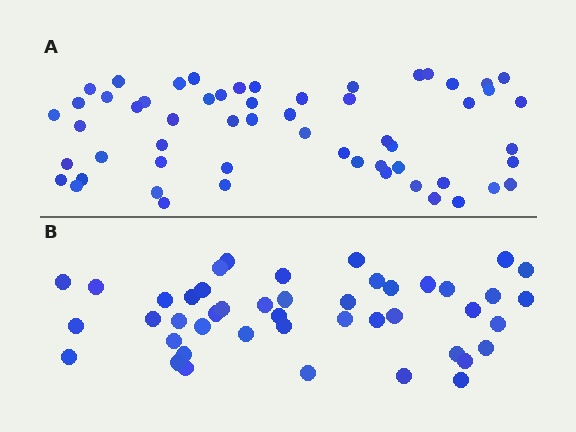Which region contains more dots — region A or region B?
Region A (the top region) has more dots.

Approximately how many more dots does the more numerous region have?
Region A has roughly 12 or so more dots than region B.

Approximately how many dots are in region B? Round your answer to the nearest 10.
About 40 dots. (The exact count is 45, which rounds to 40.)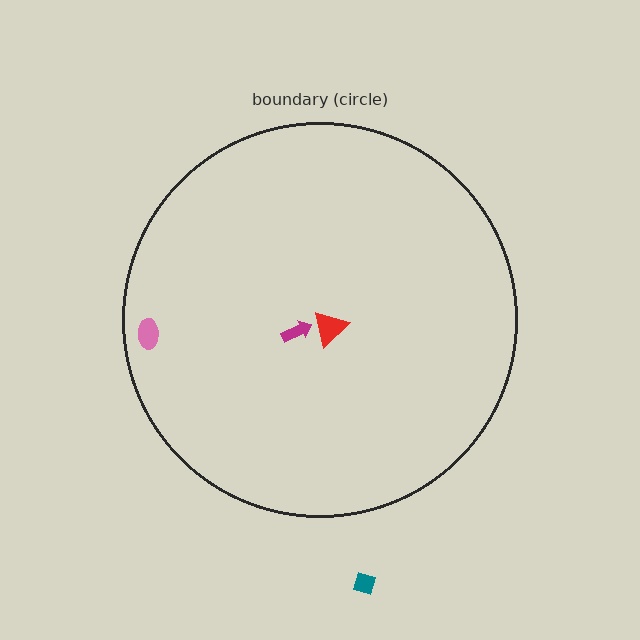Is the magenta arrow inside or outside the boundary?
Inside.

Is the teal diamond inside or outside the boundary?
Outside.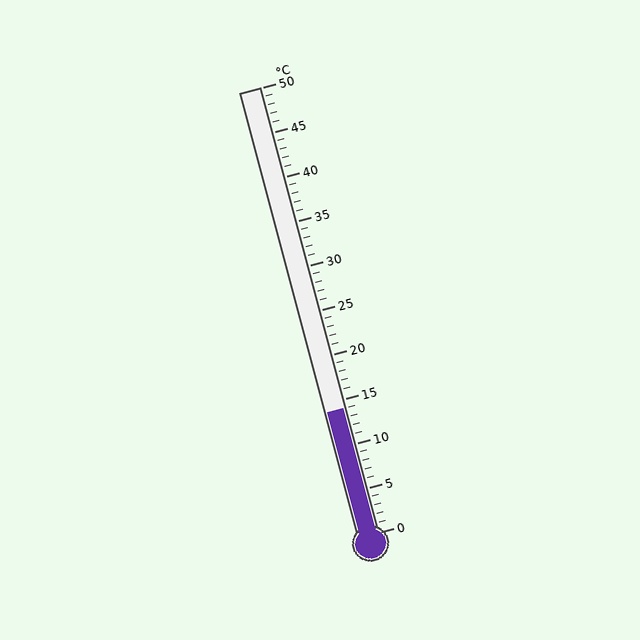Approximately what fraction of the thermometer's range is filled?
The thermometer is filled to approximately 30% of its range.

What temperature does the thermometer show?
The thermometer shows approximately 14°C.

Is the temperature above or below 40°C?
The temperature is below 40°C.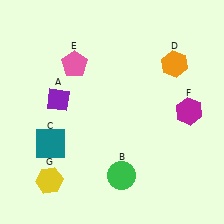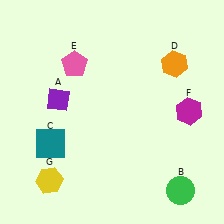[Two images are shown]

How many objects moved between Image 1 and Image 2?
1 object moved between the two images.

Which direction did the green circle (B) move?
The green circle (B) moved right.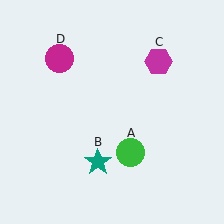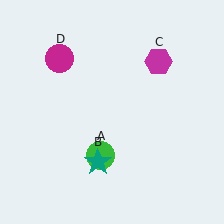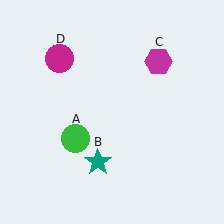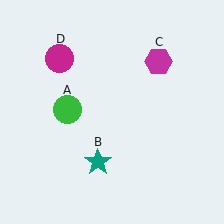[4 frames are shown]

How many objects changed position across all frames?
1 object changed position: green circle (object A).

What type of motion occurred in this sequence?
The green circle (object A) rotated clockwise around the center of the scene.